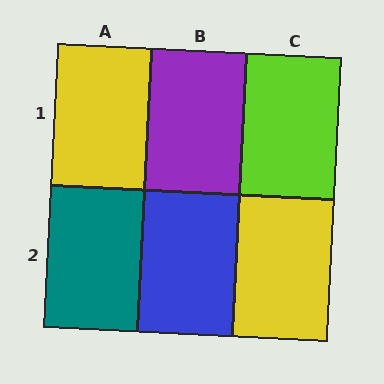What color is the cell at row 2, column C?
Yellow.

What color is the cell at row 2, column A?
Teal.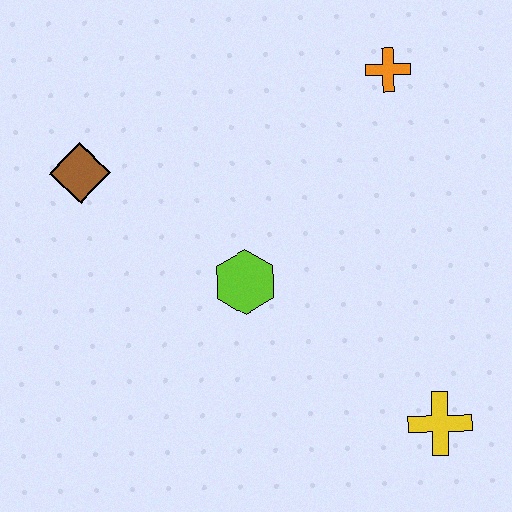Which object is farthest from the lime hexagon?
The orange cross is farthest from the lime hexagon.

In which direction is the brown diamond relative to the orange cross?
The brown diamond is to the left of the orange cross.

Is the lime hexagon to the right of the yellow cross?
No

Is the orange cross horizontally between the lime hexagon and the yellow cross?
Yes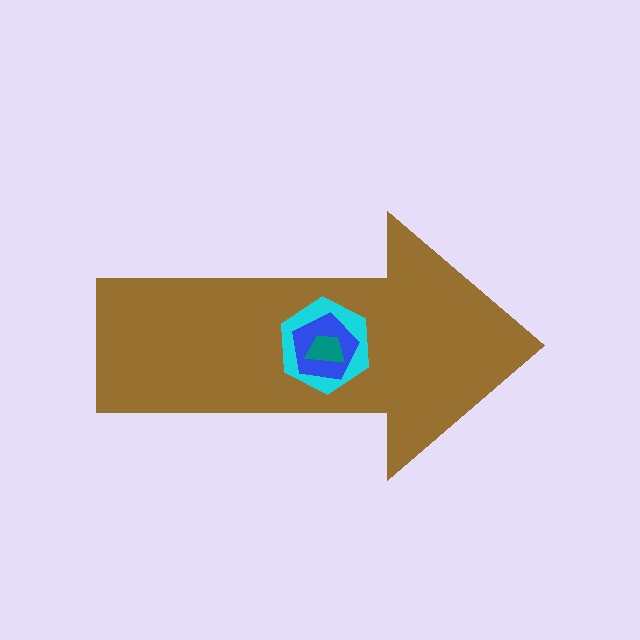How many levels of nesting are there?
4.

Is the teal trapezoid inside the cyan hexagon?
Yes.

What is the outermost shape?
The brown arrow.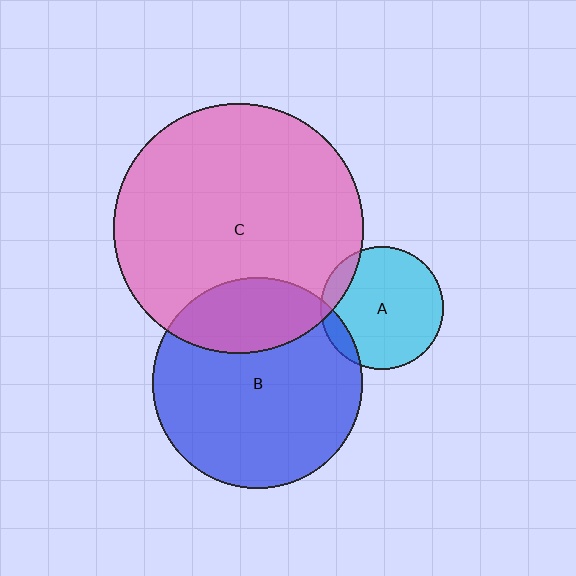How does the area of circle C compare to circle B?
Approximately 1.4 times.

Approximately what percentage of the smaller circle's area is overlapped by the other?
Approximately 10%.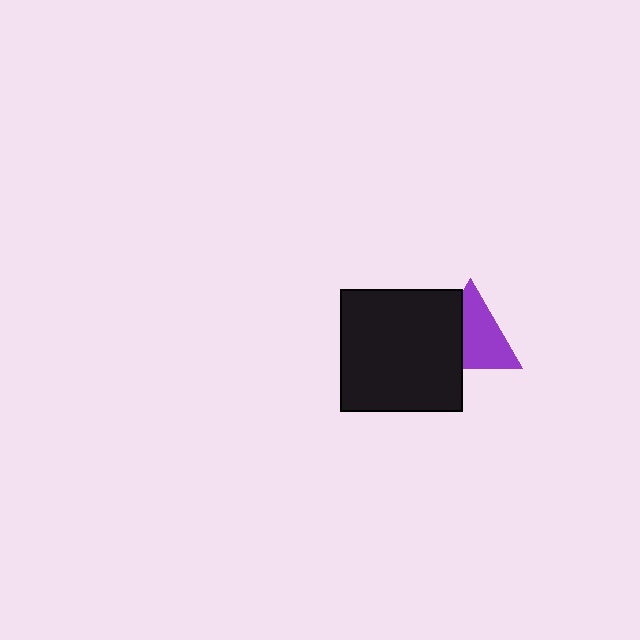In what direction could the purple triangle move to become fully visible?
The purple triangle could move right. That would shift it out from behind the black square entirely.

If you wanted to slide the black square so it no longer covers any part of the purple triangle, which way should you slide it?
Slide it left — that is the most direct way to separate the two shapes.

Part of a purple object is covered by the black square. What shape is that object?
It is a triangle.